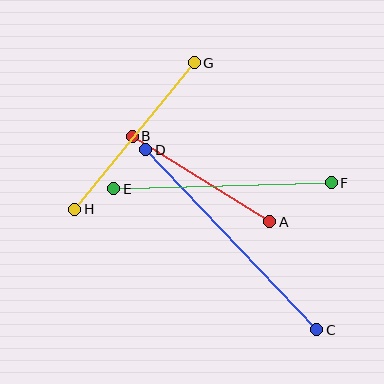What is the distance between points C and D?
The distance is approximately 248 pixels.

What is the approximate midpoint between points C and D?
The midpoint is at approximately (231, 240) pixels.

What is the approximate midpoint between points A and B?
The midpoint is at approximately (201, 179) pixels.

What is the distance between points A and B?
The distance is approximately 162 pixels.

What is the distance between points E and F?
The distance is approximately 218 pixels.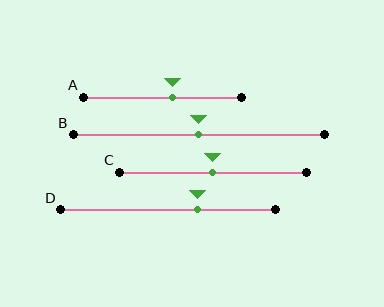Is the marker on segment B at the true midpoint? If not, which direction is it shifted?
Yes, the marker on segment B is at the true midpoint.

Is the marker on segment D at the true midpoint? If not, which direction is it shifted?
No, the marker on segment D is shifted to the right by about 14% of the segment length.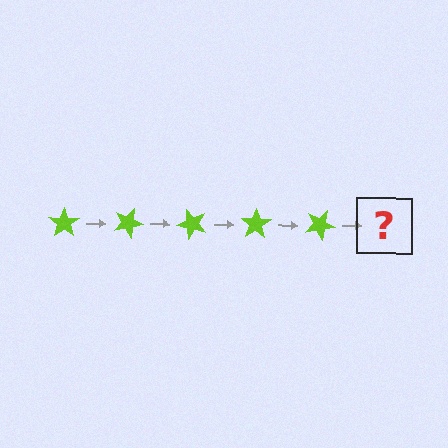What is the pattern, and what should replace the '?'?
The pattern is that the star rotates 25 degrees each step. The '?' should be a lime star rotated 125 degrees.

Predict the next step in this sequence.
The next step is a lime star rotated 125 degrees.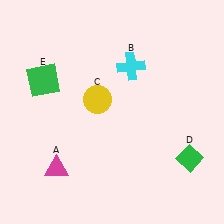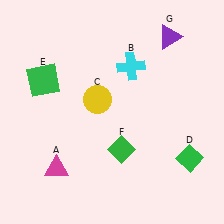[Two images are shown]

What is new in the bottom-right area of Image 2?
A green diamond (F) was added in the bottom-right area of Image 2.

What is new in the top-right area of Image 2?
A purple triangle (G) was added in the top-right area of Image 2.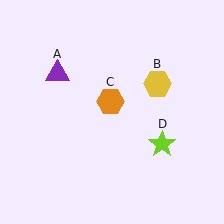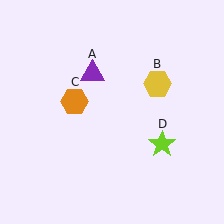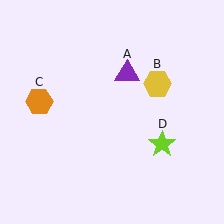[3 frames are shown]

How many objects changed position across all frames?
2 objects changed position: purple triangle (object A), orange hexagon (object C).